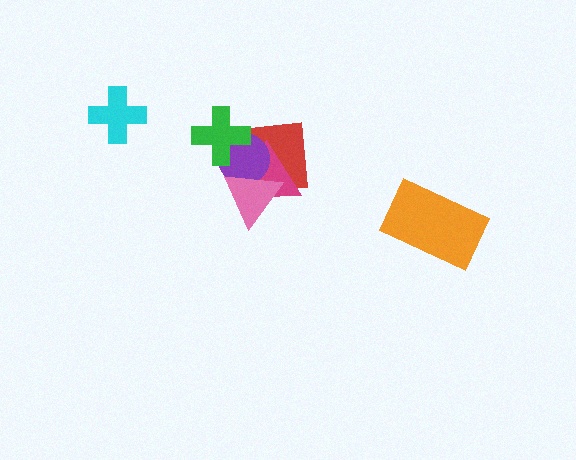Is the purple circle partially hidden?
Yes, it is partially covered by another shape.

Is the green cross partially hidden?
No, no other shape covers it.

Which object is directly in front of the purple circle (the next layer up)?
The green cross is directly in front of the purple circle.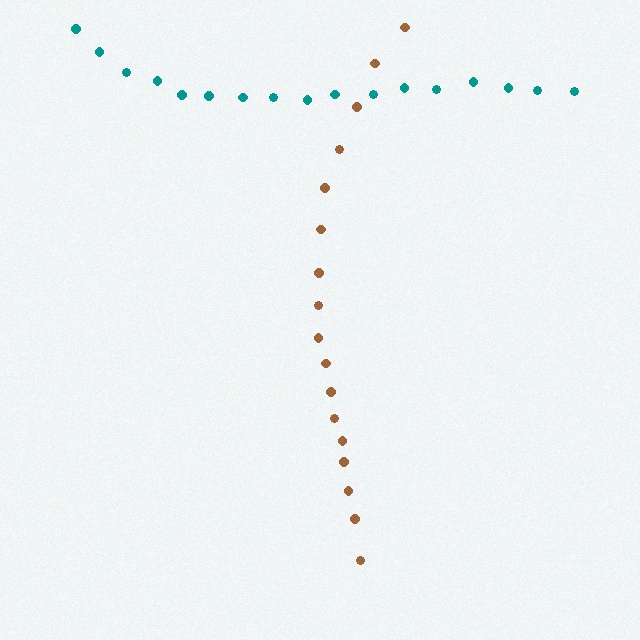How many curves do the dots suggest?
There are 2 distinct paths.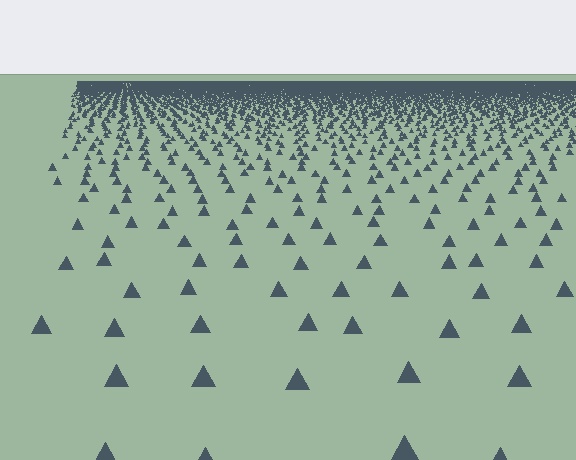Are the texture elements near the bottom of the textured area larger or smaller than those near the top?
Larger. Near the bottom, elements are closer to the viewer and appear at a bigger on-screen size.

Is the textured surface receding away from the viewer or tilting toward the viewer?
The surface is receding away from the viewer. Texture elements get smaller and denser toward the top.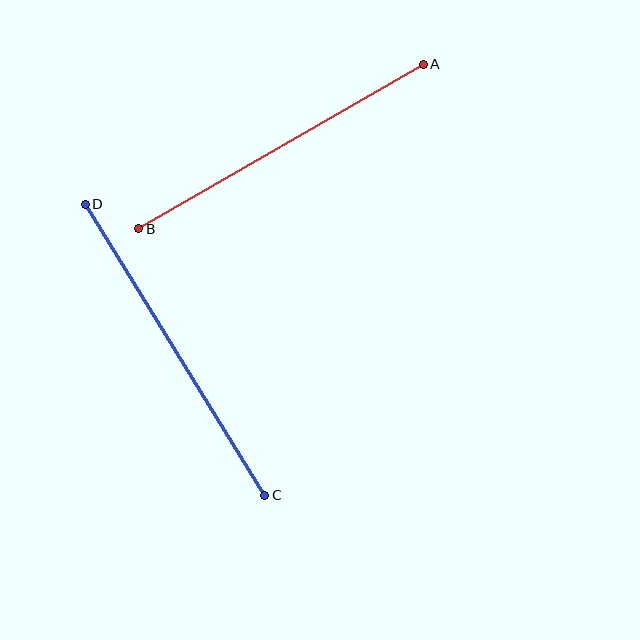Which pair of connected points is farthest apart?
Points C and D are farthest apart.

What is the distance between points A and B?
The distance is approximately 329 pixels.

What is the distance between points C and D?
The distance is approximately 342 pixels.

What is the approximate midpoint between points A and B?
The midpoint is at approximately (281, 147) pixels.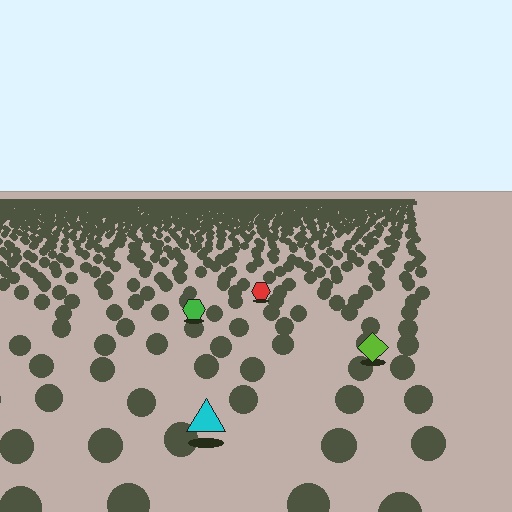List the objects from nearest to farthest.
From nearest to farthest: the cyan triangle, the lime diamond, the green hexagon, the red hexagon.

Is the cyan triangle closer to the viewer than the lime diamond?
Yes. The cyan triangle is closer — you can tell from the texture gradient: the ground texture is coarser near it.